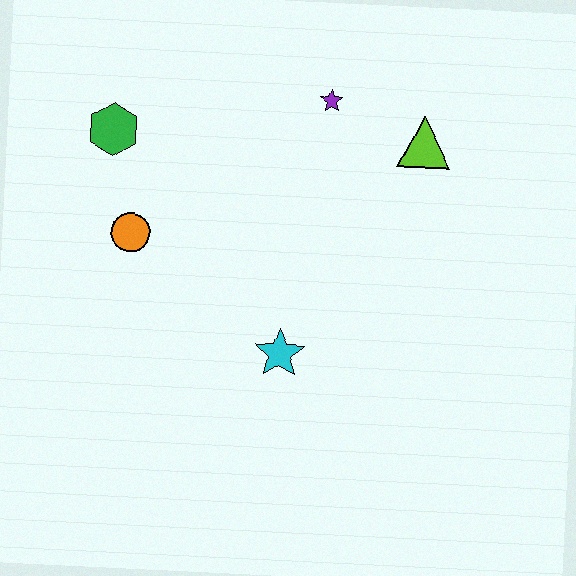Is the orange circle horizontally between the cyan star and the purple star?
No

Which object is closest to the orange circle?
The green hexagon is closest to the orange circle.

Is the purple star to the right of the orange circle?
Yes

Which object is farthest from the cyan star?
The green hexagon is farthest from the cyan star.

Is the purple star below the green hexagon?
No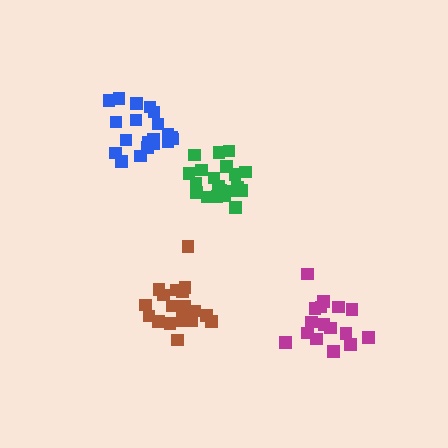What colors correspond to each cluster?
The clusters are colored: blue, green, magenta, brown.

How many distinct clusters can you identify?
There are 4 distinct clusters.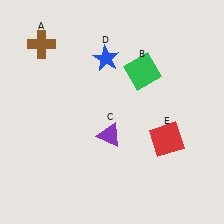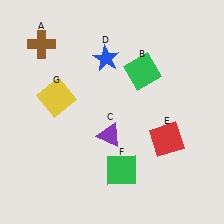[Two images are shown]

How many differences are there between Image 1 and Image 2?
There are 2 differences between the two images.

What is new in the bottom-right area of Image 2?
A green square (F) was added in the bottom-right area of Image 2.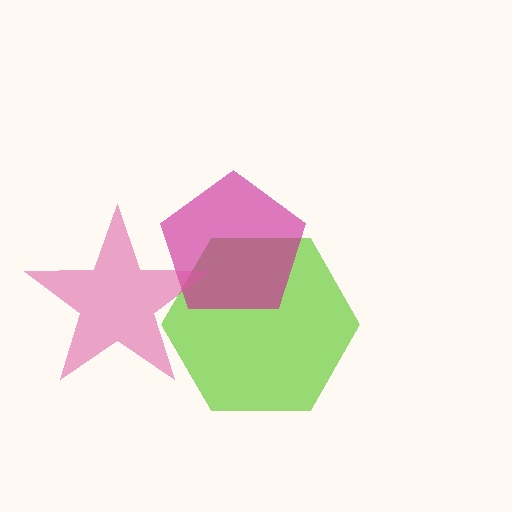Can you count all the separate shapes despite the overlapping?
Yes, there are 3 separate shapes.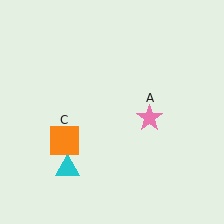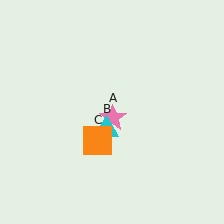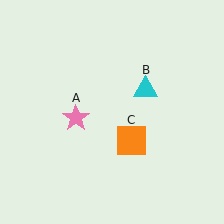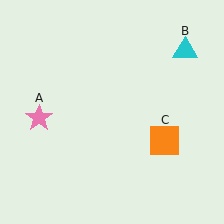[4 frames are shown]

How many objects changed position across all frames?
3 objects changed position: pink star (object A), cyan triangle (object B), orange square (object C).